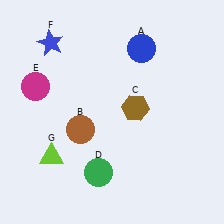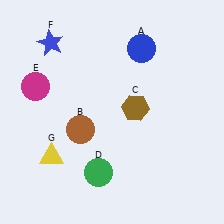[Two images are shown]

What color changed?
The triangle (G) changed from lime in Image 1 to yellow in Image 2.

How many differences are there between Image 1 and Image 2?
There is 1 difference between the two images.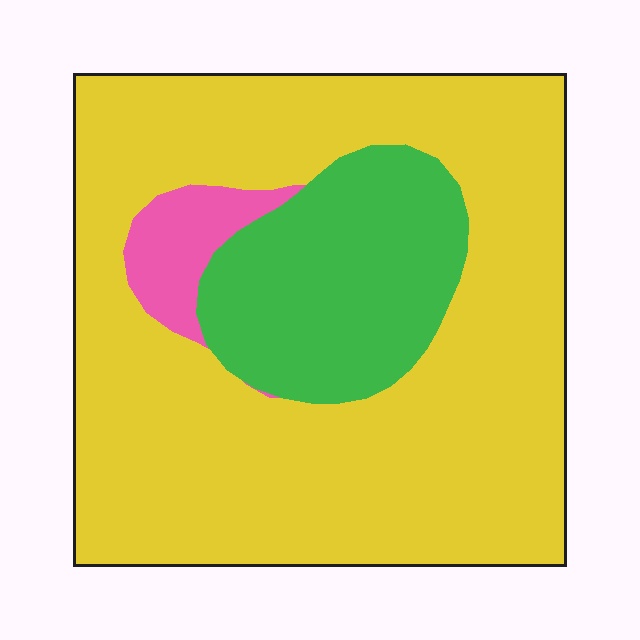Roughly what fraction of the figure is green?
Green covers around 20% of the figure.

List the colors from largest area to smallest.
From largest to smallest: yellow, green, pink.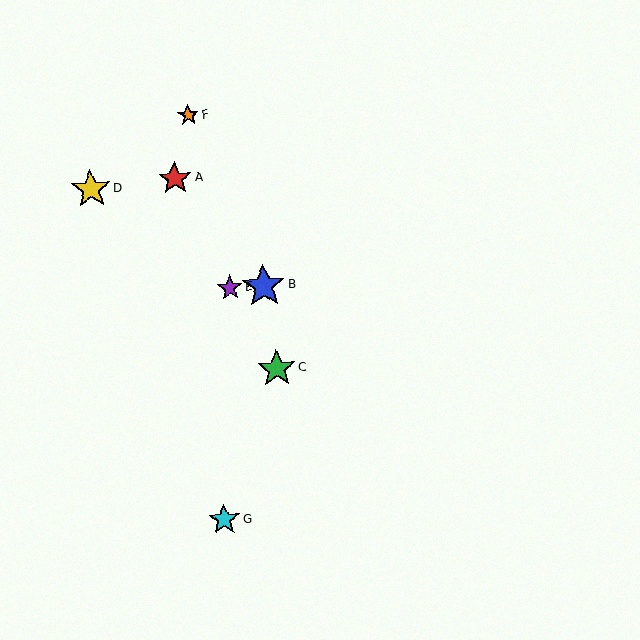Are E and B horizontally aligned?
Yes, both are at y≈288.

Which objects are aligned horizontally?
Objects B, E are aligned horizontally.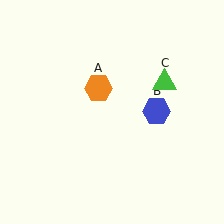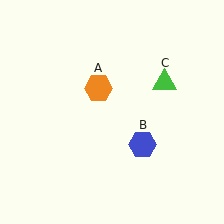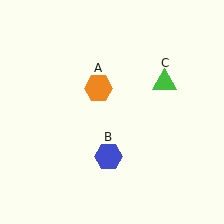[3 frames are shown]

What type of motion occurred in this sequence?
The blue hexagon (object B) rotated clockwise around the center of the scene.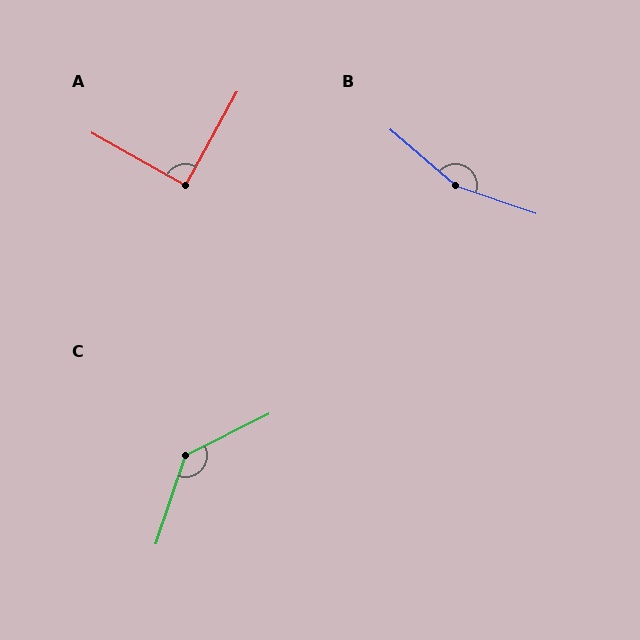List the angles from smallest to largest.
A (89°), C (135°), B (158°).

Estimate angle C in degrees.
Approximately 135 degrees.